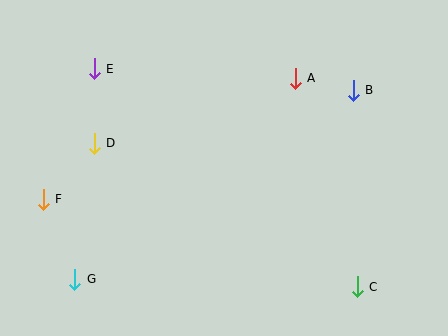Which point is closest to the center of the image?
Point A at (295, 78) is closest to the center.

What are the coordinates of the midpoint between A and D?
The midpoint between A and D is at (195, 111).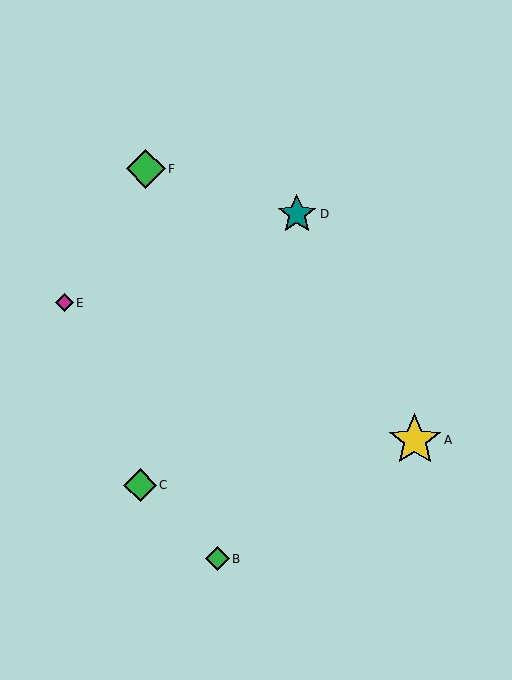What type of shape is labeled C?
Shape C is a green diamond.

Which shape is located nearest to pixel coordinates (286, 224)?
The teal star (labeled D) at (297, 214) is nearest to that location.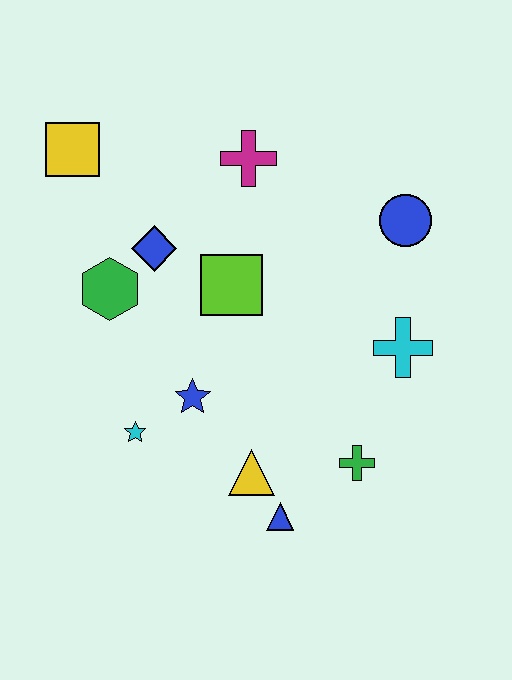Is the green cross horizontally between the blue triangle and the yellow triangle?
No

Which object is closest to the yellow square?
The blue diamond is closest to the yellow square.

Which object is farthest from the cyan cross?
The yellow square is farthest from the cyan cross.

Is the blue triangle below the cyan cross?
Yes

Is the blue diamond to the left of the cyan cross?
Yes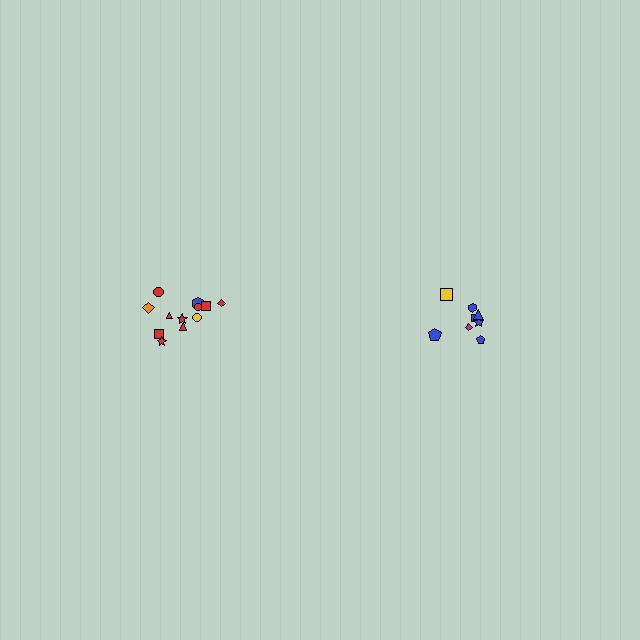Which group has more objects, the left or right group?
The left group.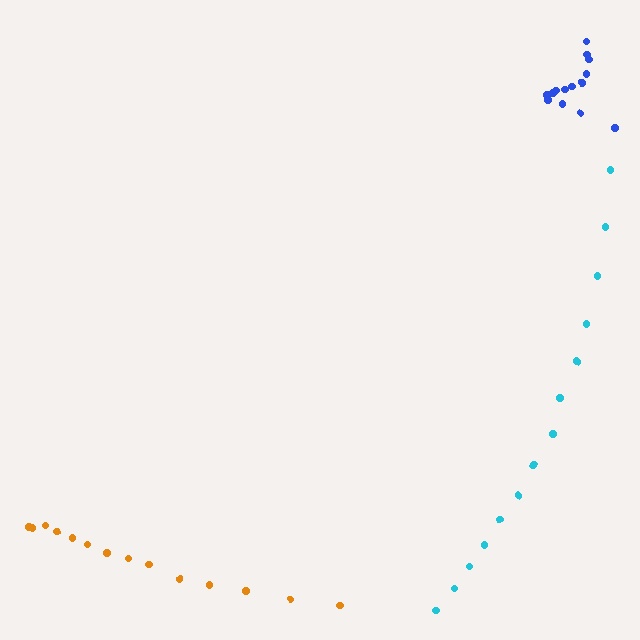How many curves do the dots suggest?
There are 3 distinct paths.